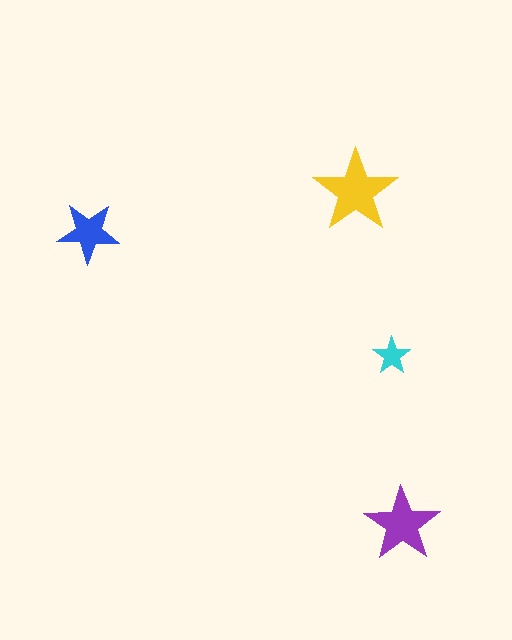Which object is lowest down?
The purple star is bottommost.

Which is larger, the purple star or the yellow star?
The yellow one.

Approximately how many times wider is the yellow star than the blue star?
About 1.5 times wider.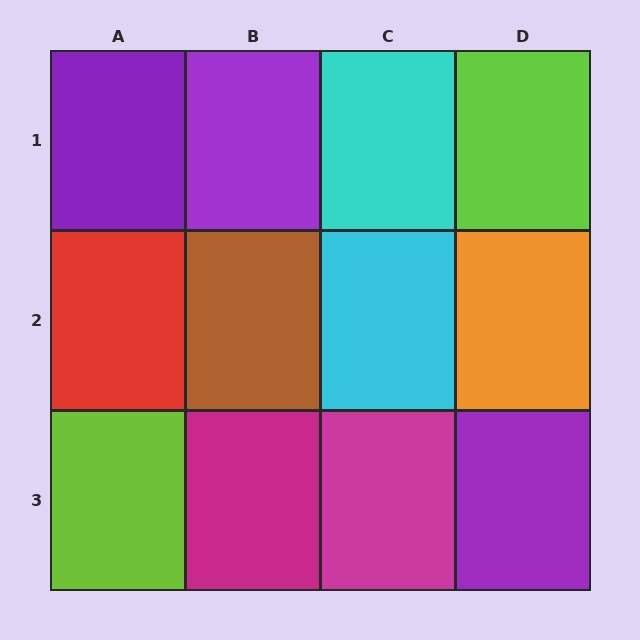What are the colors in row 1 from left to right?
Purple, purple, cyan, lime.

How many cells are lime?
2 cells are lime.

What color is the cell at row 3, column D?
Purple.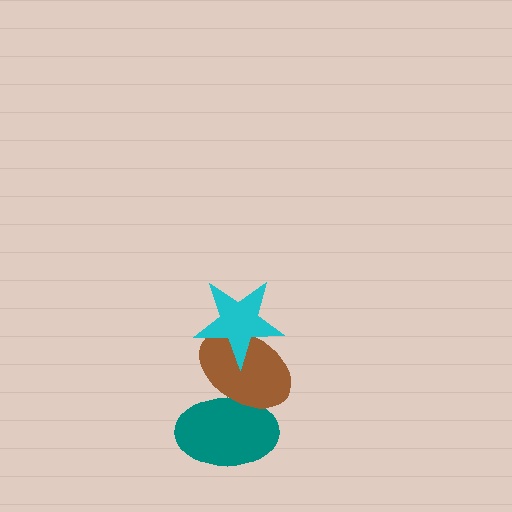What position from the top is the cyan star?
The cyan star is 1st from the top.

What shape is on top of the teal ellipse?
The brown ellipse is on top of the teal ellipse.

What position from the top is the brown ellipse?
The brown ellipse is 2nd from the top.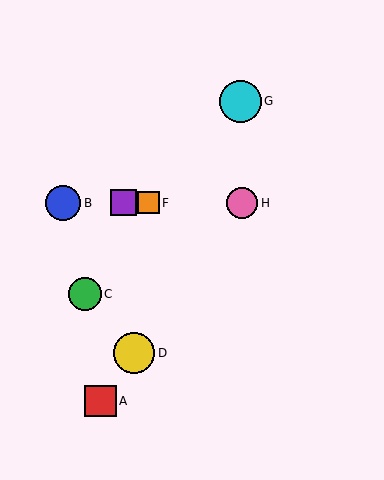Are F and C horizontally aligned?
No, F is at y≈203 and C is at y≈294.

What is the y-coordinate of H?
Object H is at y≈203.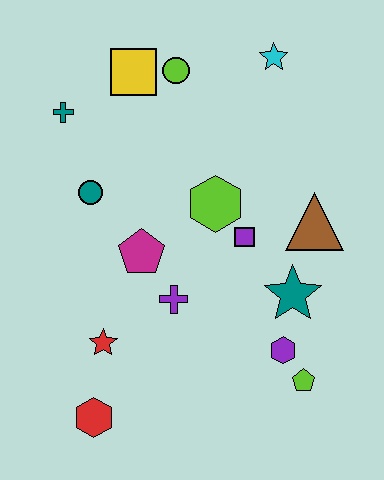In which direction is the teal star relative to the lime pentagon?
The teal star is above the lime pentagon.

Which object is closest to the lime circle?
The yellow square is closest to the lime circle.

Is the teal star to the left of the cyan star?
No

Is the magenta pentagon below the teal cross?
Yes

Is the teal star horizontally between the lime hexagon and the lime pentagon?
Yes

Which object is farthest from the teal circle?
The lime pentagon is farthest from the teal circle.